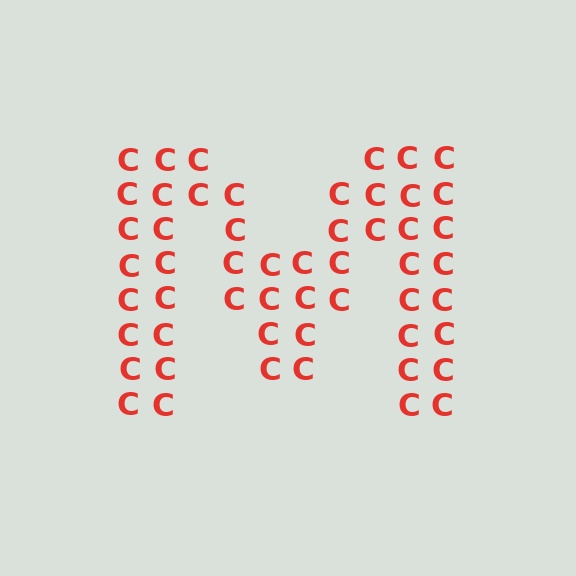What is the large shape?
The large shape is the letter M.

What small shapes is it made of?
It is made of small letter C's.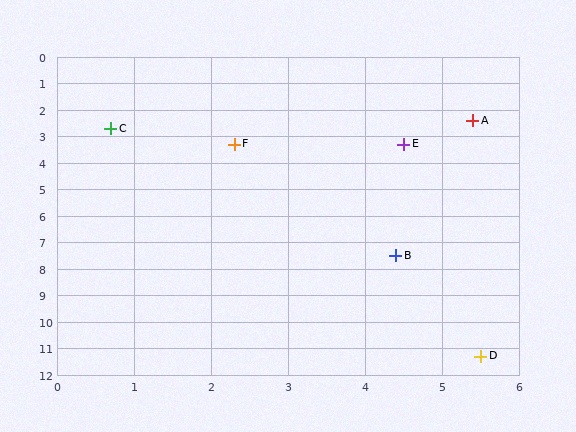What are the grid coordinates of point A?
Point A is at approximately (5.4, 2.4).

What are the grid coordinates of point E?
Point E is at approximately (4.5, 3.3).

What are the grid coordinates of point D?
Point D is at approximately (5.5, 11.3).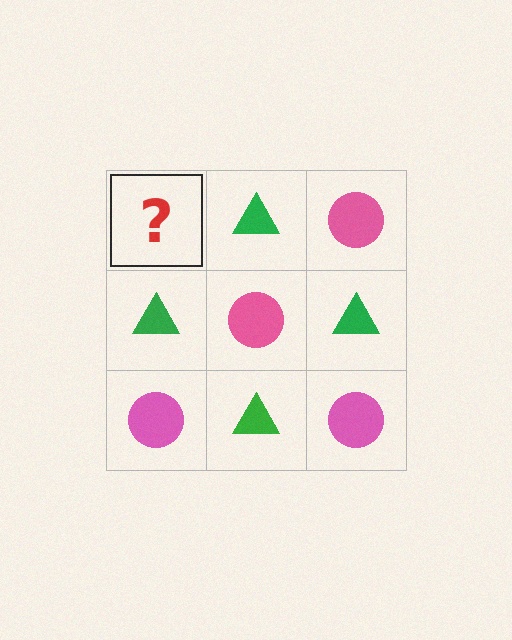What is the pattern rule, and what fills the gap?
The rule is that it alternates pink circle and green triangle in a checkerboard pattern. The gap should be filled with a pink circle.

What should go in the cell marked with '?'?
The missing cell should contain a pink circle.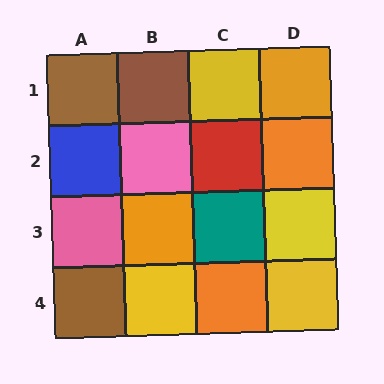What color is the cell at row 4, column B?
Yellow.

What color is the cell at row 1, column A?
Brown.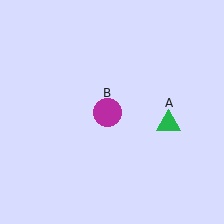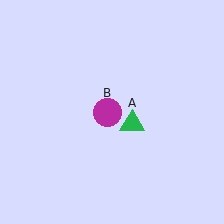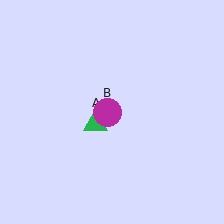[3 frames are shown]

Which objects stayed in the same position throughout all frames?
Magenta circle (object B) remained stationary.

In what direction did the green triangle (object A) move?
The green triangle (object A) moved left.